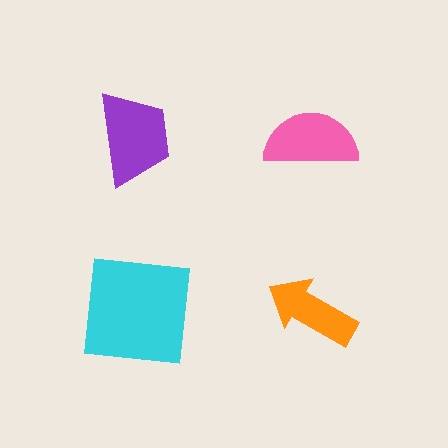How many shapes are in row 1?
2 shapes.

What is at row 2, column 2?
An orange arrow.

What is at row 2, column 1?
A cyan square.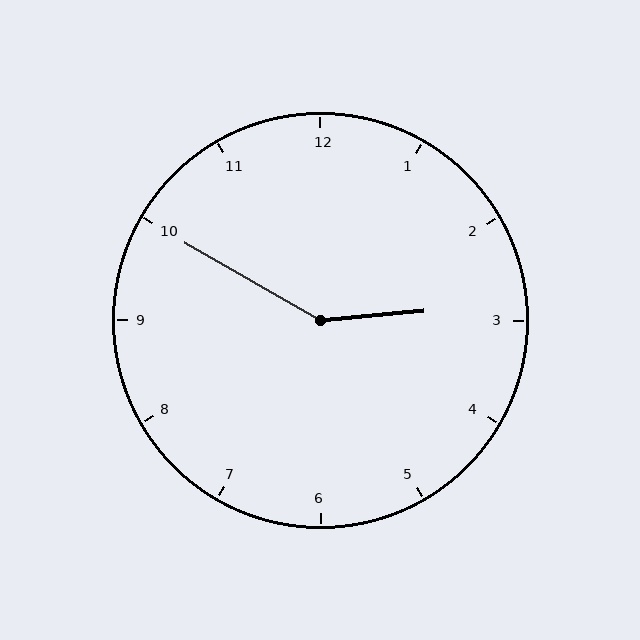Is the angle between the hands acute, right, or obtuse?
It is obtuse.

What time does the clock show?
2:50.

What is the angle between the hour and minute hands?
Approximately 145 degrees.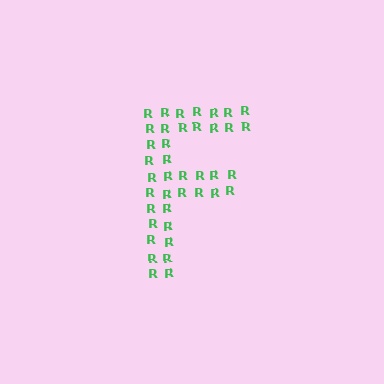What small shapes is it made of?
It is made of small letter R's.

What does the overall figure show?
The overall figure shows the letter F.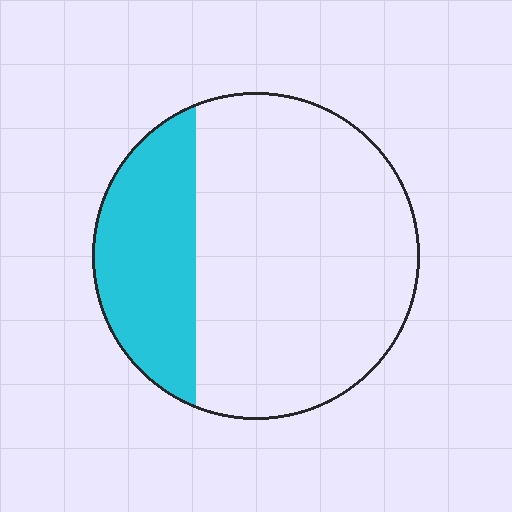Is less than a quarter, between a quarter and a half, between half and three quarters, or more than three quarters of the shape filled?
Between a quarter and a half.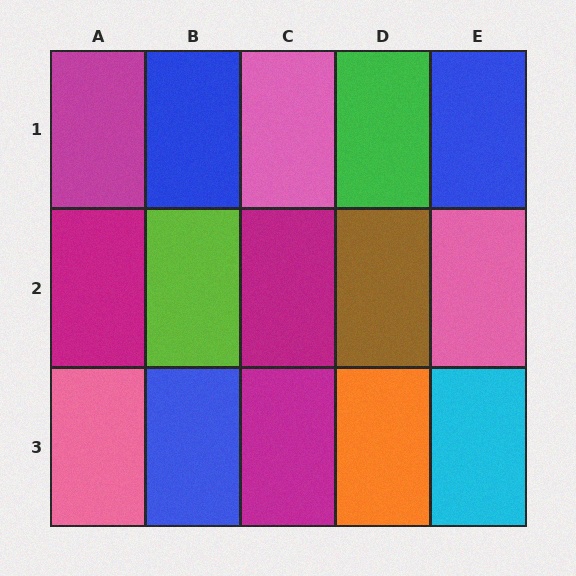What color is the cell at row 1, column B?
Blue.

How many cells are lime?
1 cell is lime.